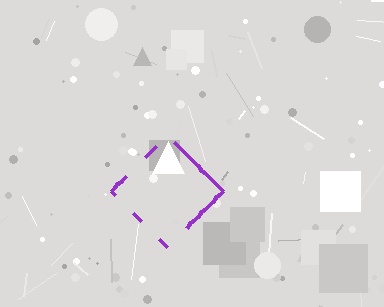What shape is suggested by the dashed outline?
The dashed outline suggests a diamond.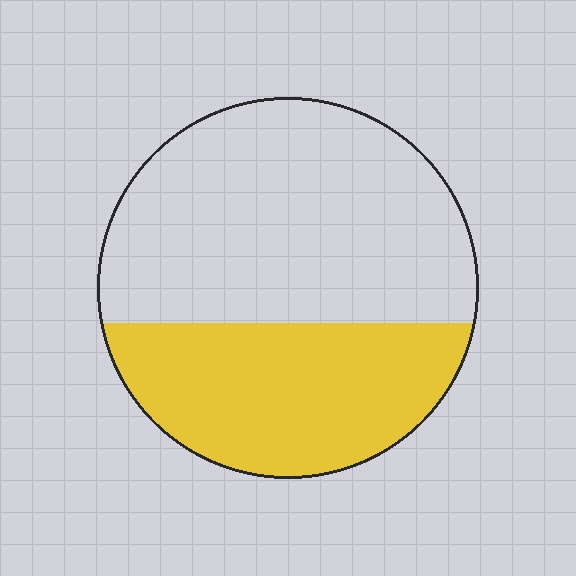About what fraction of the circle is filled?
About three eighths (3/8).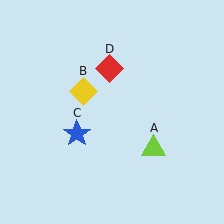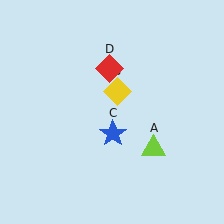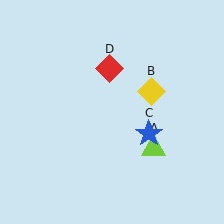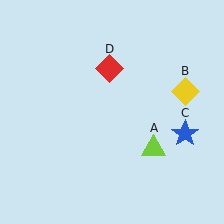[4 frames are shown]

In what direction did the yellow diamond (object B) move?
The yellow diamond (object B) moved right.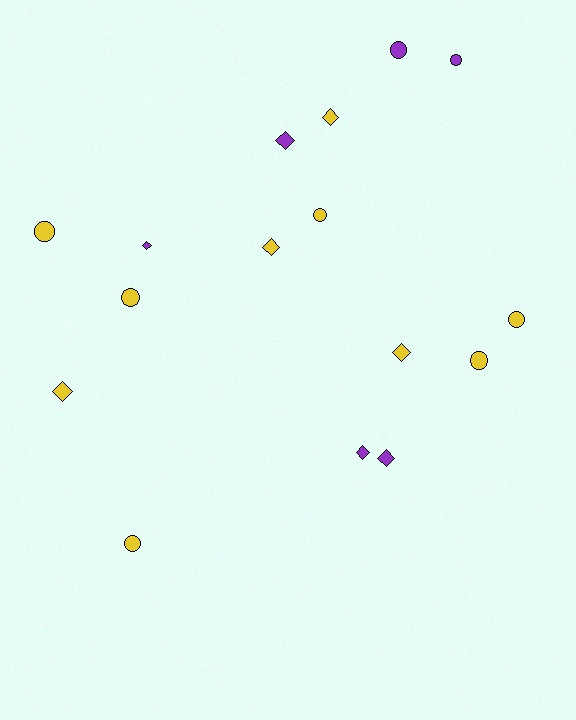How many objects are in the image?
There are 16 objects.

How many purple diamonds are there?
There are 4 purple diamonds.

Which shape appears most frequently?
Diamond, with 8 objects.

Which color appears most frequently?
Yellow, with 10 objects.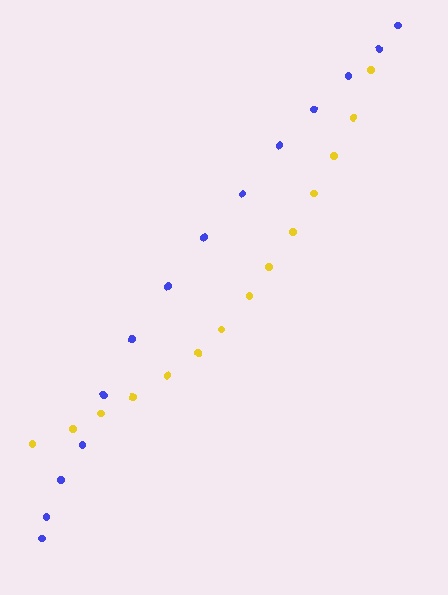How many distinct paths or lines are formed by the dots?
There are 2 distinct paths.